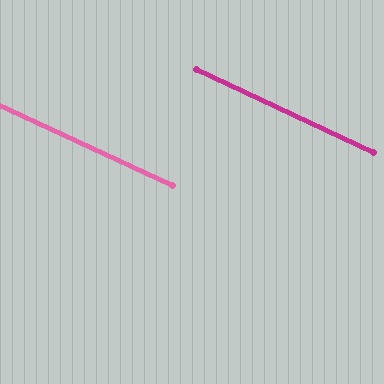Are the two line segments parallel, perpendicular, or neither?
Parallel — their directions differ by only 0.0°.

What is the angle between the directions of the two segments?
Approximately 0 degrees.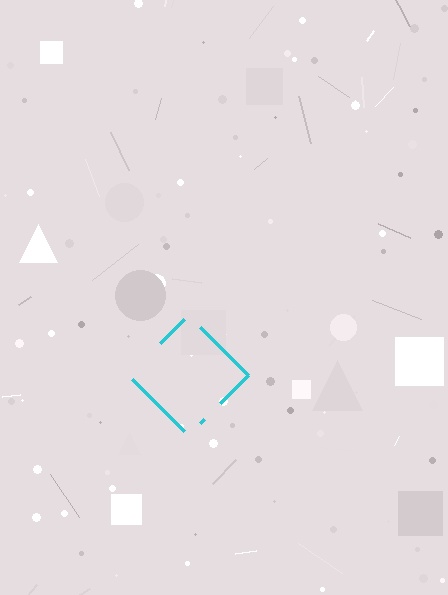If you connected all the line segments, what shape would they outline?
They would outline a diamond.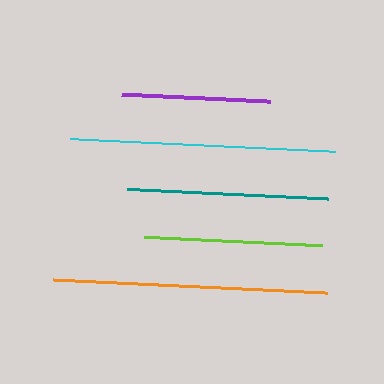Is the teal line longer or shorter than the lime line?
The teal line is longer than the lime line.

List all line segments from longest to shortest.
From longest to shortest: orange, cyan, teal, lime, purple.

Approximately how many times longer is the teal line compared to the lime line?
The teal line is approximately 1.1 times the length of the lime line.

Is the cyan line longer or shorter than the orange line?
The orange line is longer than the cyan line.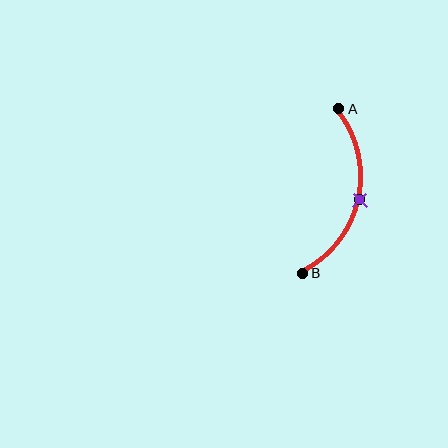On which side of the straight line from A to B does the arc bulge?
The arc bulges to the right of the straight line connecting A and B.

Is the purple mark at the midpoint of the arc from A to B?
Yes. The purple mark lies on the arc at equal arc-length from both A and B — it is the arc midpoint.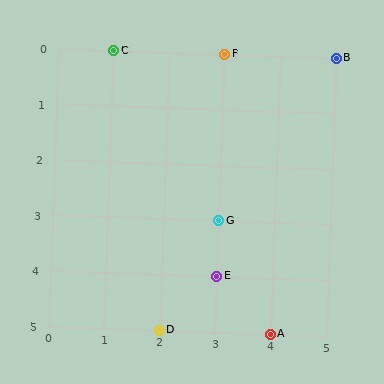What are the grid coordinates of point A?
Point A is at grid coordinates (4, 5).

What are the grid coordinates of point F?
Point F is at grid coordinates (3, 0).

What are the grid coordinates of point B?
Point B is at grid coordinates (5, 0).